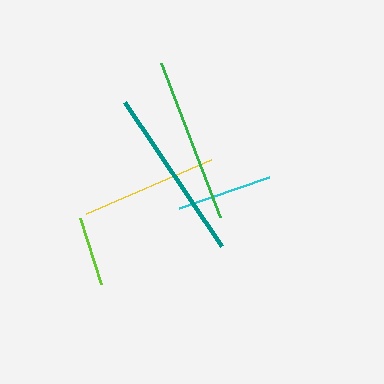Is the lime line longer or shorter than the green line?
The green line is longer than the lime line.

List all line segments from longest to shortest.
From longest to shortest: teal, green, yellow, cyan, lime.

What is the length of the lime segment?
The lime segment is approximately 69 pixels long.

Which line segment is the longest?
The teal line is the longest at approximately 174 pixels.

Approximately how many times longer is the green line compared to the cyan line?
The green line is approximately 1.7 times the length of the cyan line.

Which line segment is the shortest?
The lime line is the shortest at approximately 69 pixels.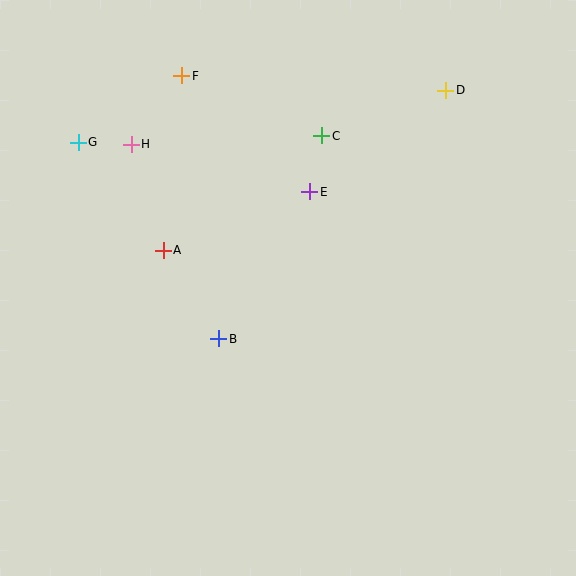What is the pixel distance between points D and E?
The distance between D and E is 170 pixels.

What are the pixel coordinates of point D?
Point D is at (446, 90).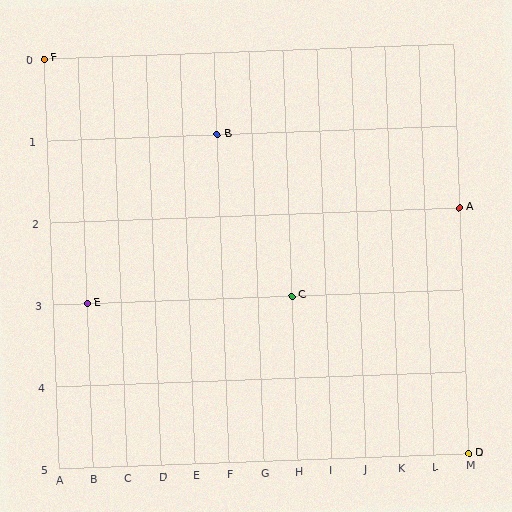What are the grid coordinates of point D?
Point D is at grid coordinates (M, 5).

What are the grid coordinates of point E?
Point E is at grid coordinates (B, 3).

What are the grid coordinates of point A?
Point A is at grid coordinates (M, 2).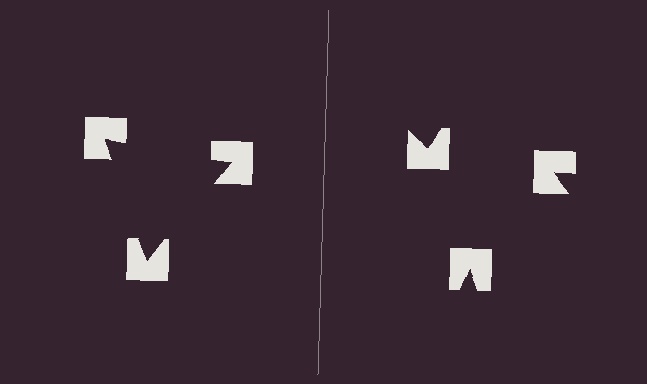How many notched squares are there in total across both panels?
6 — 3 on each side.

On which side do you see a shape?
An illusory triangle appears on the left side. On the right side the wedge cuts are rotated, so no coherent shape forms.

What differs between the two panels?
The notched squares are positioned identically on both sides; only the wedge orientations differ. On the left they align to a triangle; on the right they are misaligned.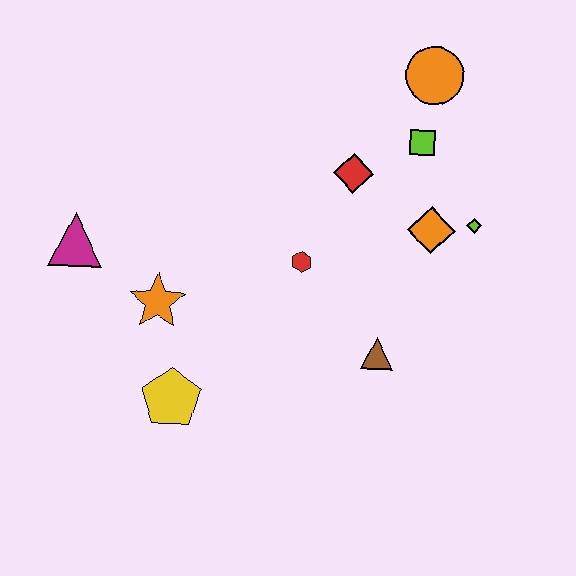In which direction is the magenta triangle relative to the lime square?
The magenta triangle is to the left of the lime square.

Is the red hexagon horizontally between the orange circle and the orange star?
Yes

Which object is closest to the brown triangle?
The red hexagon is closest to the brown triangle.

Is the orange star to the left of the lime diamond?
Yes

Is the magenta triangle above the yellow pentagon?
Yes